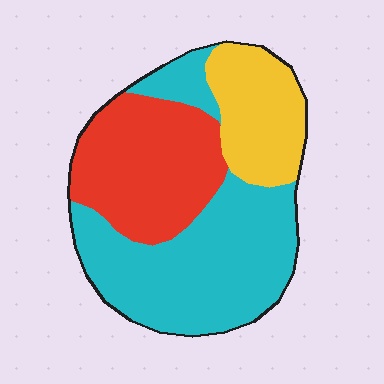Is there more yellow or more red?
Red.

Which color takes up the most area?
Cyan, at roughly 50%.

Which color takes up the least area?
Yellow, at roughly 20%.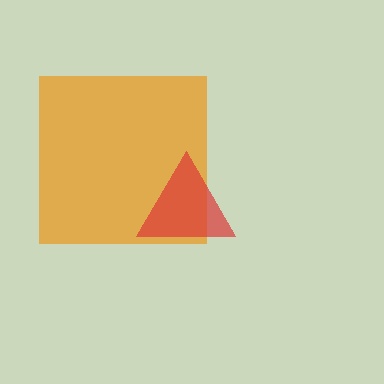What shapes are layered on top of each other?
The layered shapes are: an orange square, a red triangle.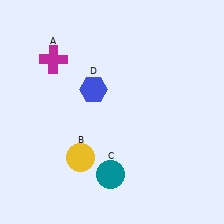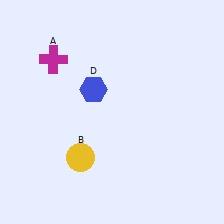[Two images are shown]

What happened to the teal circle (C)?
The teal circle (C) was removed in Image 2. It was in the bottom-left area of Image 1.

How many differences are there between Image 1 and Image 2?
There is 1 difference between the two images.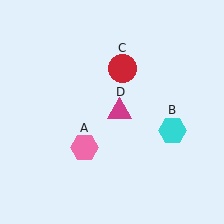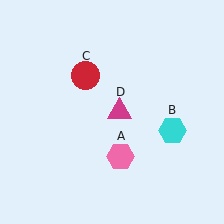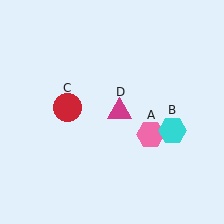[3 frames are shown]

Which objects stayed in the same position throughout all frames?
Cyan hexagon (object B) and magenta triangle (object D) remained stationary.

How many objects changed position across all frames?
2 objects changed position: pink hexagon (object A), red circle (object C).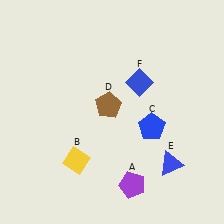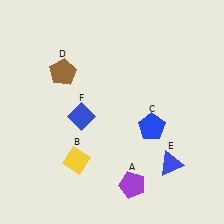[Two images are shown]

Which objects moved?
The objects that moved are: the brown pentagon (D), the blue diamond (F).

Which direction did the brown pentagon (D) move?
The brown pentagon (D) moved left.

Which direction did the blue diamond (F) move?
The blue diamond (F) moved left.